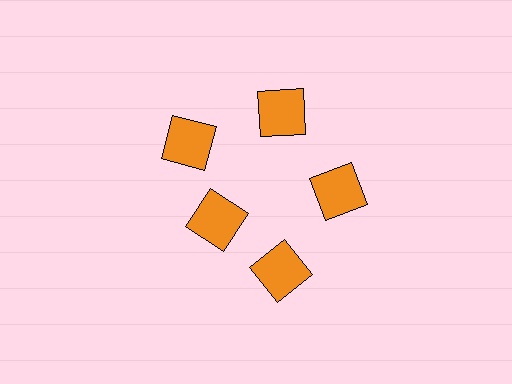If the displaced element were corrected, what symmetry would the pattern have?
It would have 5-fold rotational symmetry — the pattern would map onto itself every 72 degrees.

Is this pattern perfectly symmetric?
No. The 5 orange squares are arranged in a ring, but one element near the 8 o'clock position is pulled inward toward the center, breaking the 5-fold rotational symmetry.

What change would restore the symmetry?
The symmetry would be restored by moving it outward, back onto the ring so that all 5 squares sit at equal angles and equal distance from the center.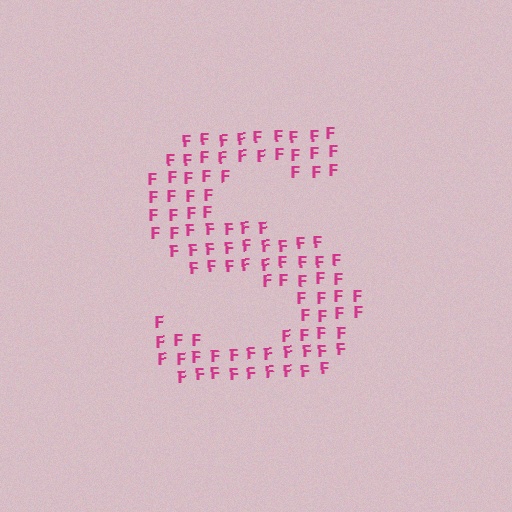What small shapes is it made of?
It is made of small letter F's.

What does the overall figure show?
The overall figure shows the letter S.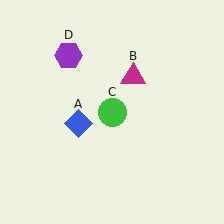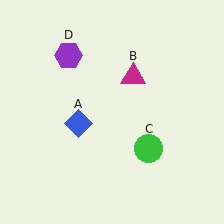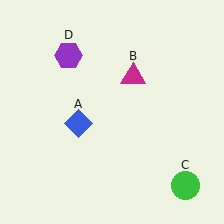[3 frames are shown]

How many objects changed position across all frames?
1 object changed position: green circle (object C).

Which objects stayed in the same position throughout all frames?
Blue diamond (object A) and magenta triangle (object B) and purple hexagon (object D) remained stationary.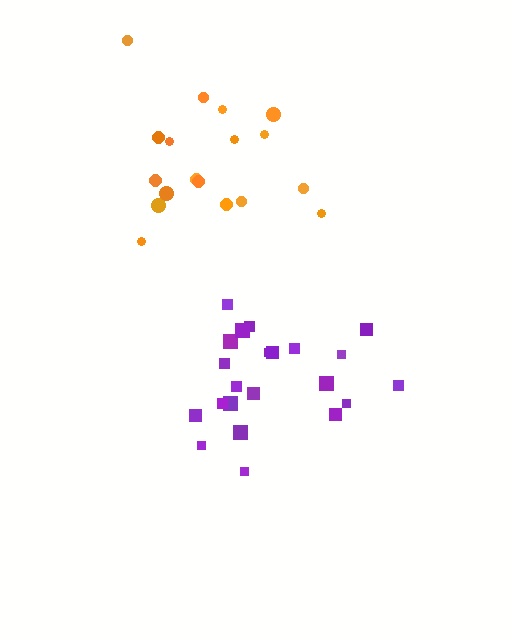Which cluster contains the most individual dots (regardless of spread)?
Purple (22).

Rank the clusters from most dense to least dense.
purple, orange.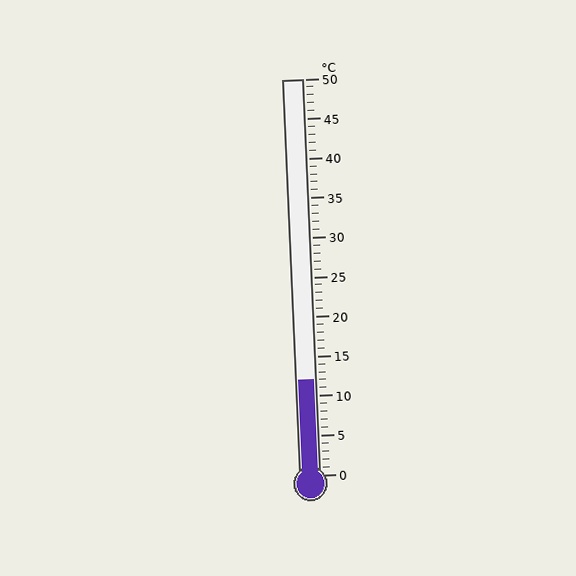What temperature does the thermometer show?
The thermometer shows approximately 12°C.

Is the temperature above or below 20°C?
The temperature is below 20°C.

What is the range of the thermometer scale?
The thermometer scale ranges from 0°C to 50°C.